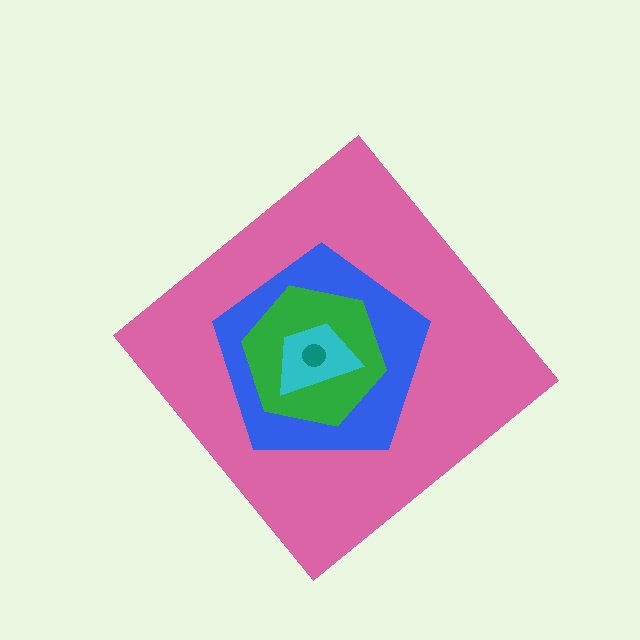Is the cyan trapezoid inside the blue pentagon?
Yes.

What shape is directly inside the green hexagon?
The cyan trapezoid.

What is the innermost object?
The teal circle.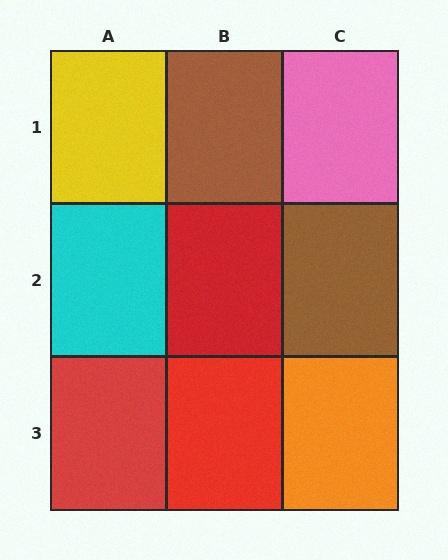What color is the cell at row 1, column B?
Brown.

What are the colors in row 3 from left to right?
Red, red, orange.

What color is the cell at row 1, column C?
Pink.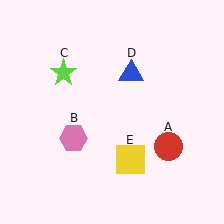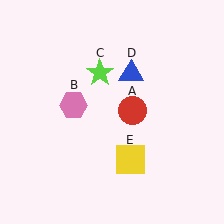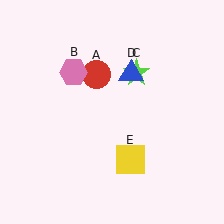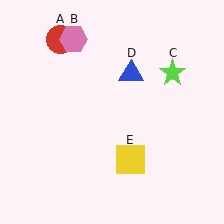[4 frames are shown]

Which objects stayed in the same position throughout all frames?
Blue triangle (object D) and yellow square (object E) remained stationary.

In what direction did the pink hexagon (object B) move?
The pink hexagon (object B) moved up.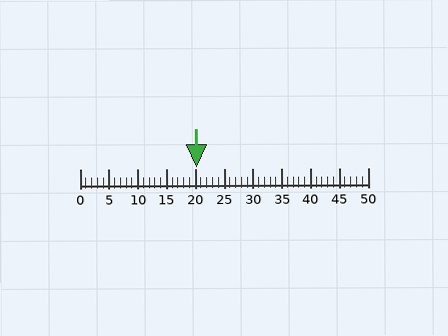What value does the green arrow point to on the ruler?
The green arrow points to approximately 20.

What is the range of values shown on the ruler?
The ruler shows values from 0 to 50.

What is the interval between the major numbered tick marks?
The major tick marks are spaced 5 units apart.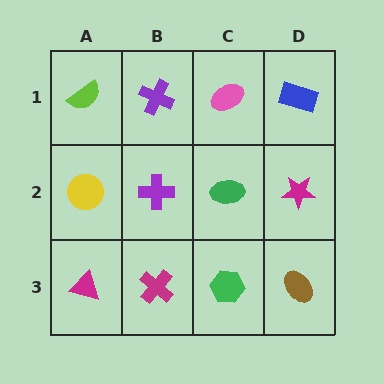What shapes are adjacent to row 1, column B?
A purple cross (row 2, column B), a lime semicircle (row 1, column A), a pink ellipse (row 1, column C).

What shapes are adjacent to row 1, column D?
A magenta star (row 2, column D), a pink ellipse (row 1, column C).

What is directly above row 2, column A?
A lime semicircle.